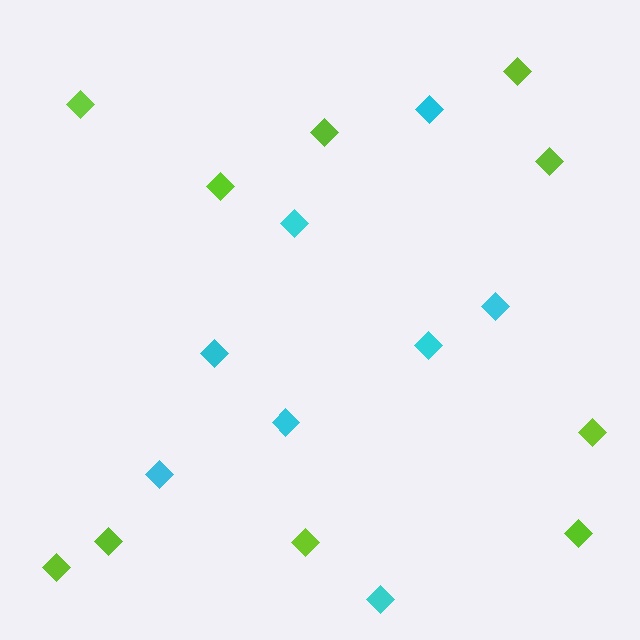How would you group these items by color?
There are 2 groups: one group of cyan diamonds (8) and one group of lime diamonds (10).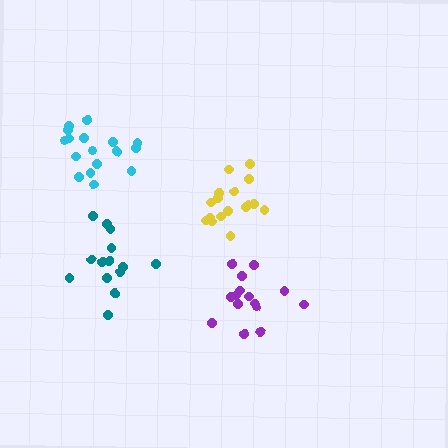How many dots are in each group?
Group 1: 17 dots, Group 2: 14 dots, Group 3: 15 dots, Group 4: 18 dots (64 total).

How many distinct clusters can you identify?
There are 4 distinct clusters.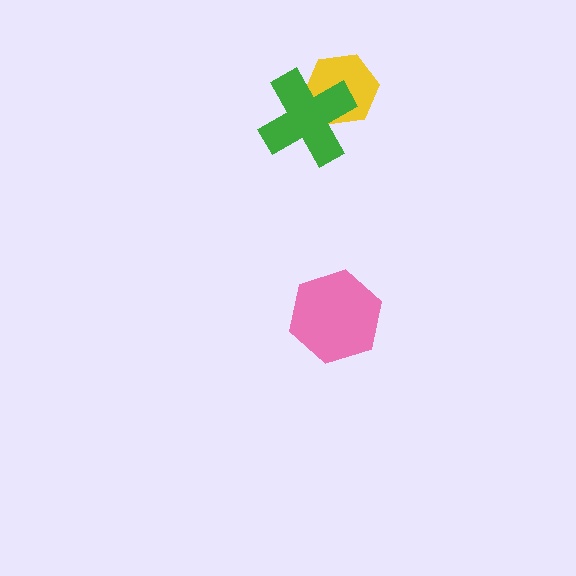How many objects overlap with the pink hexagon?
0 objects overlap with the pink hexagon.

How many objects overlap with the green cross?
1 object overlaps with the green cross.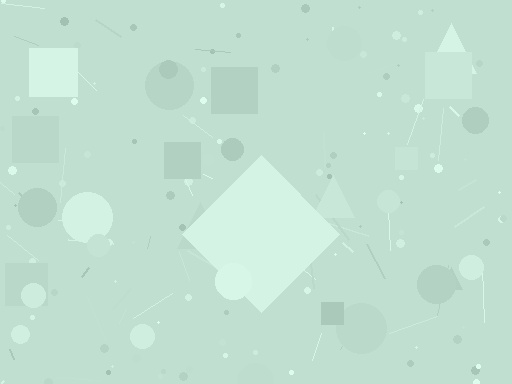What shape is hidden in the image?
A diamond is hidden in the image.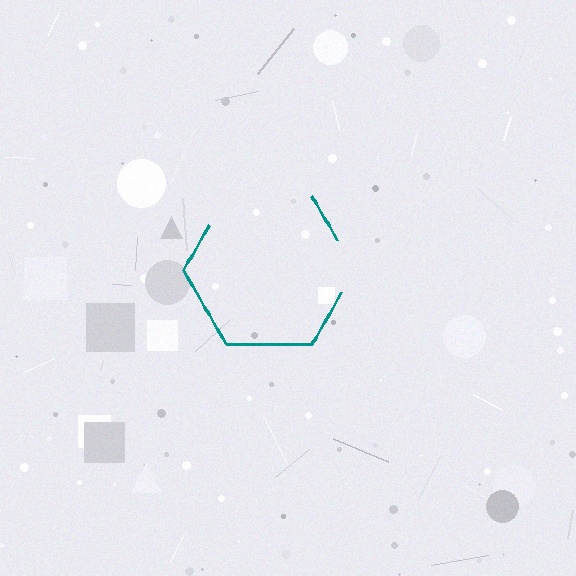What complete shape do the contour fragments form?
The contour fragments form a hexagon.